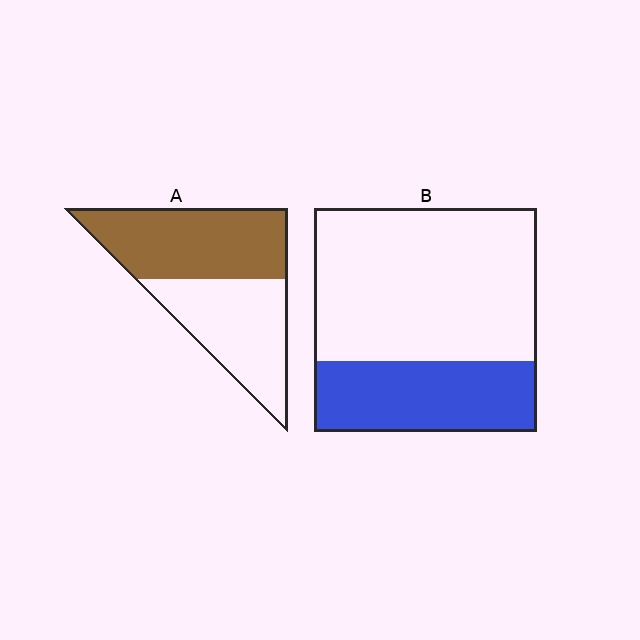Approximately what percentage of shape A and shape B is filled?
A is approximately 55% and B is approximately 30%.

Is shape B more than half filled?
No.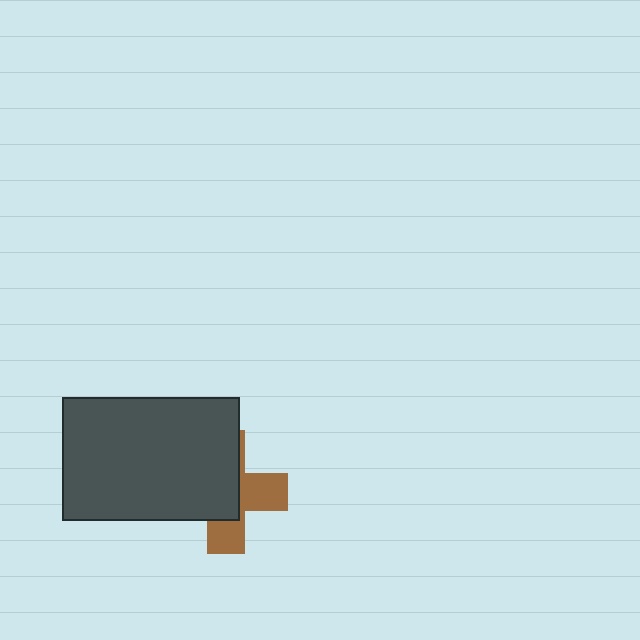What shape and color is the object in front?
The object in front is a dark gray rectangle.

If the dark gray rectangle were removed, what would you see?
You would see the complete brown cross.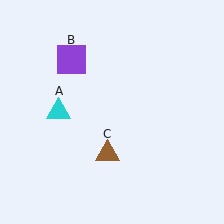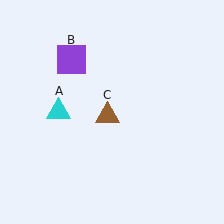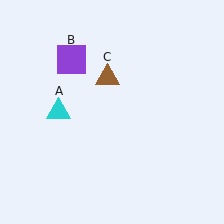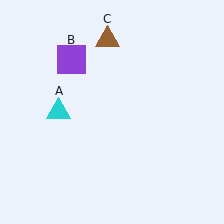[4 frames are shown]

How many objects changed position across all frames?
1 object changed position: brown triangle (object C).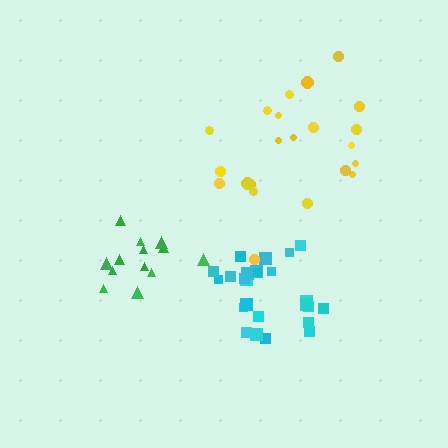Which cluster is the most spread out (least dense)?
Yellow.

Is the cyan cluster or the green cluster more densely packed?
Cyan.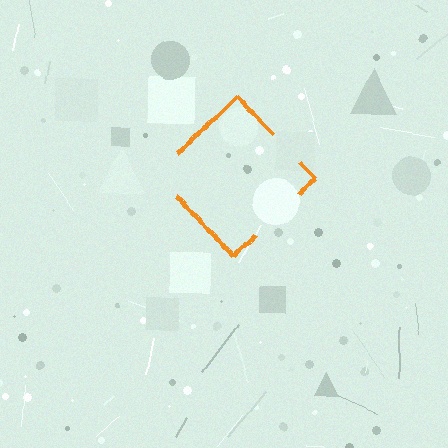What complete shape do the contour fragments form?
The contour fragments form a diamond.